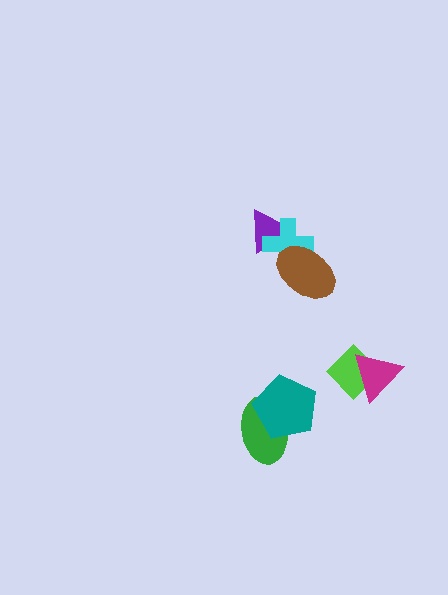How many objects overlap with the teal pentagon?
1 object overlaps with the teal pentagon.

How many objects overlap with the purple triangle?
1 object overlaps with the purple triangle.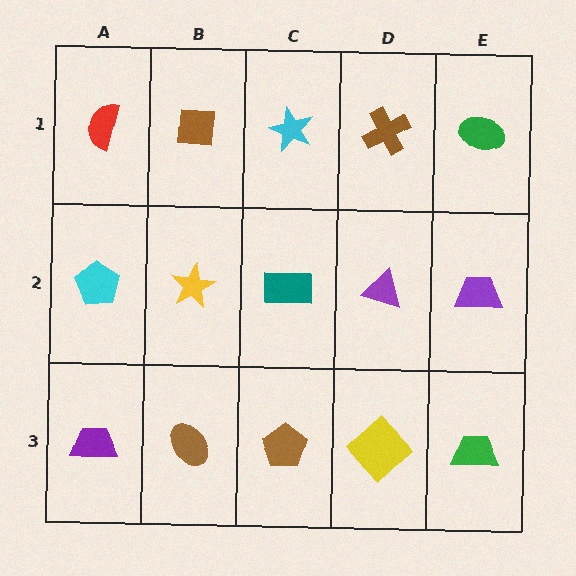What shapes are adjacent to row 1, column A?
A cyan pentagon (row 2, column A), a brown square (row 1, column B).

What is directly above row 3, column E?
A purple trapezoid.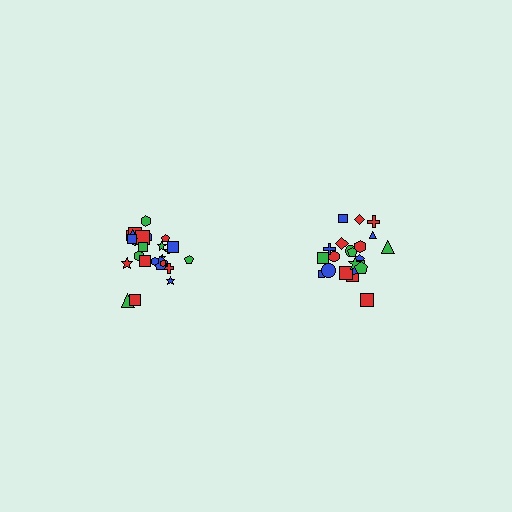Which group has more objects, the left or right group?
The left group.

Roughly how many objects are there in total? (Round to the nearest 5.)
Roughly 45 objects in total.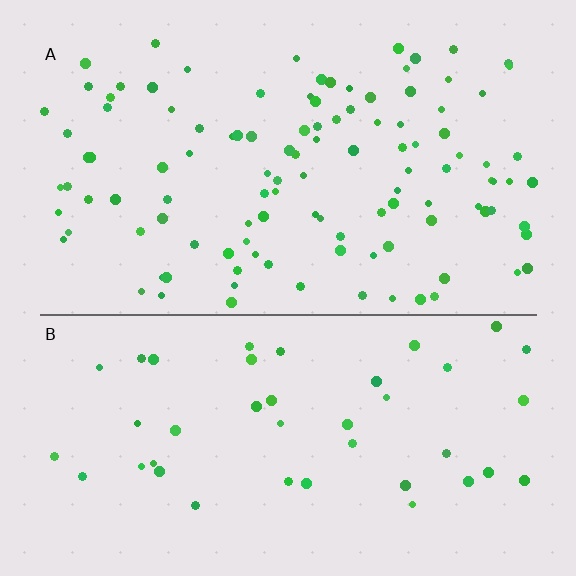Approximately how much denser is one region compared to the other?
Approximately 2.7× — region A over region B.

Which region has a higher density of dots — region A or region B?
A (the top).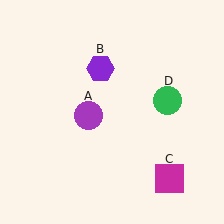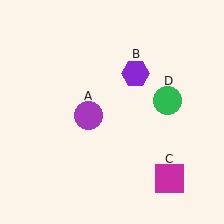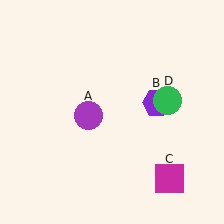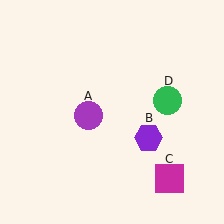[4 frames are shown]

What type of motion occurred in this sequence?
The purple hexagon (object B) rotated clockwise around the center of the scene.